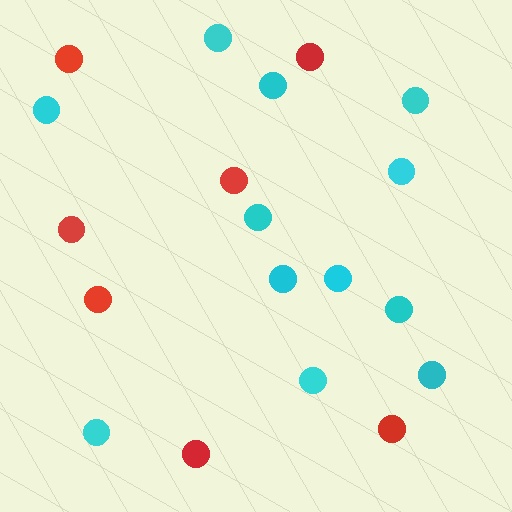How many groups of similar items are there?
There are 2 groups: one group of cyan circles (12) and one group of red circles (7).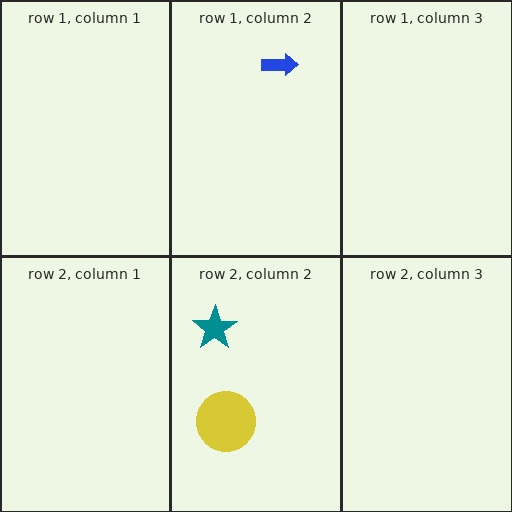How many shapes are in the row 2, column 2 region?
2.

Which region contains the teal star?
The row 2, column 2 region.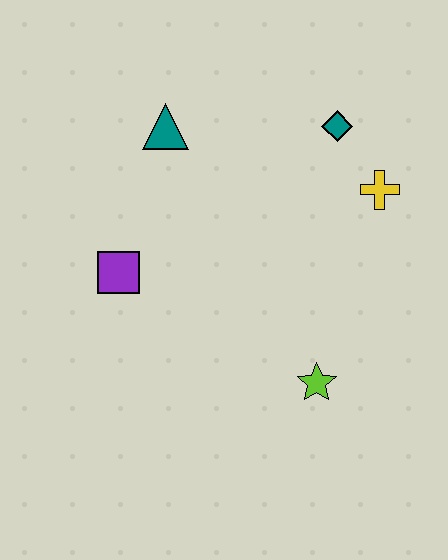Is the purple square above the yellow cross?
No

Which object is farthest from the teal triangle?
The lime star is farthest from the teal triangle.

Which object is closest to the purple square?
The teal triangle is closest to the purple square.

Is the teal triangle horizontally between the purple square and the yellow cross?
Yes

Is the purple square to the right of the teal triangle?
No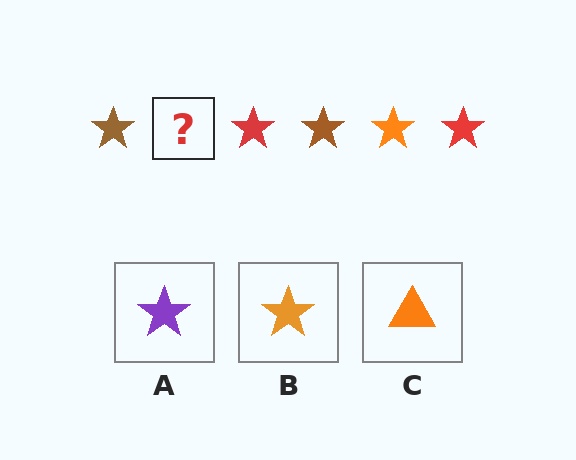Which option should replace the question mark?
Option B.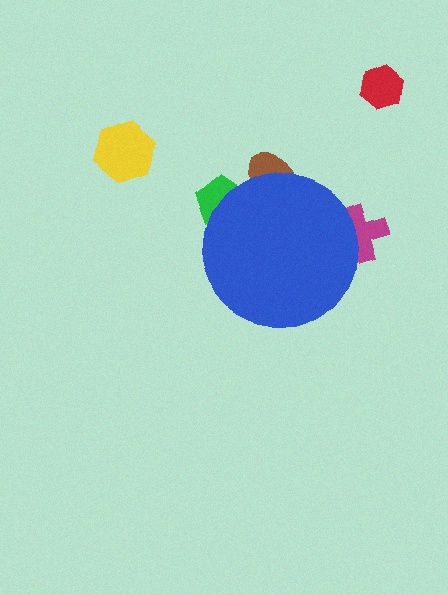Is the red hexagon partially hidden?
No, the red hexagon is fully visible.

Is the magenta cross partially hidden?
Yes, the magenta cross is partially hidden behind the blue circle.